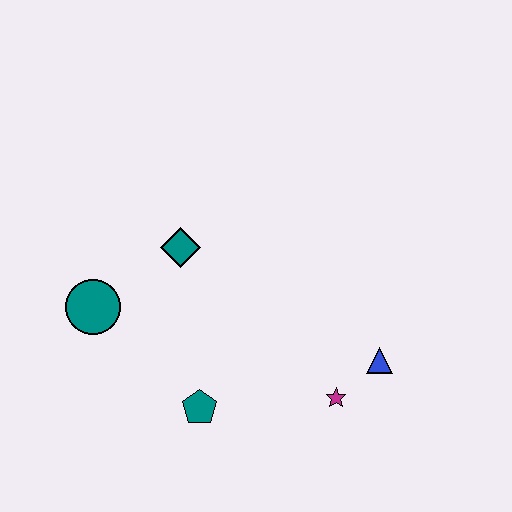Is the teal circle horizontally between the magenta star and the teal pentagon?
No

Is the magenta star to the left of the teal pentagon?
No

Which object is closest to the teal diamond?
The teal circle is closest to the teal diamond.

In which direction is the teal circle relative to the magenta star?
The teal circle is to the left of the magenta star.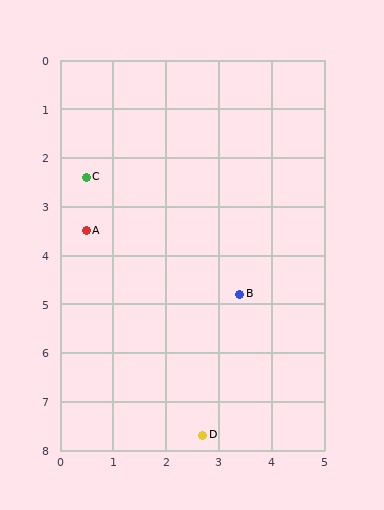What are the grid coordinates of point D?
Point D is at approximately (2.7, 7.7).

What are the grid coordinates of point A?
Point A is at approximately (0.5, 3.5).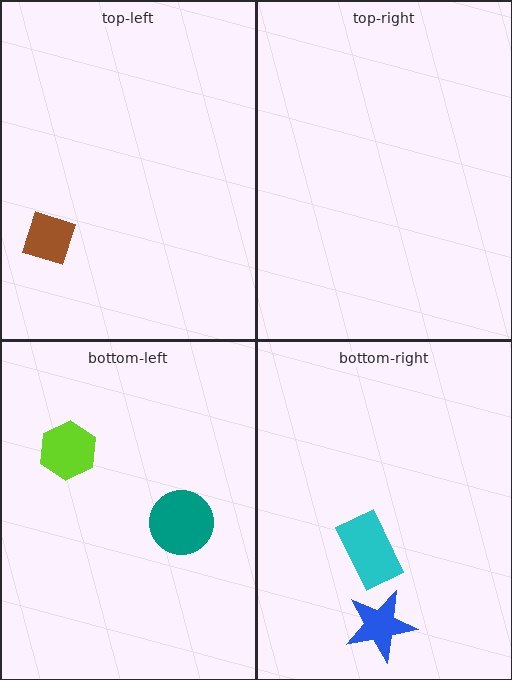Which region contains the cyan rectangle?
The bottom-right region.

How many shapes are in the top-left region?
1.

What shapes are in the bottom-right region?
The cyan rectangle, the blue star.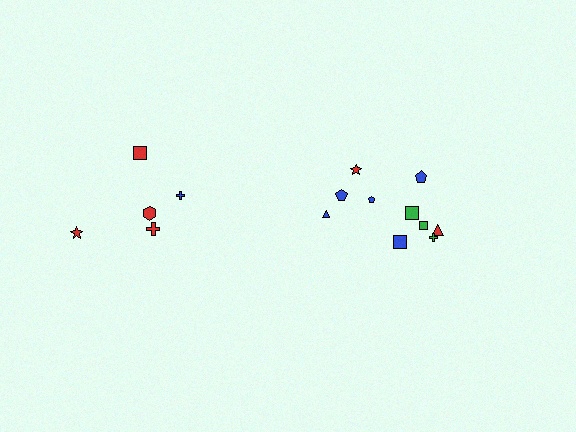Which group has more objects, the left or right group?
The right group.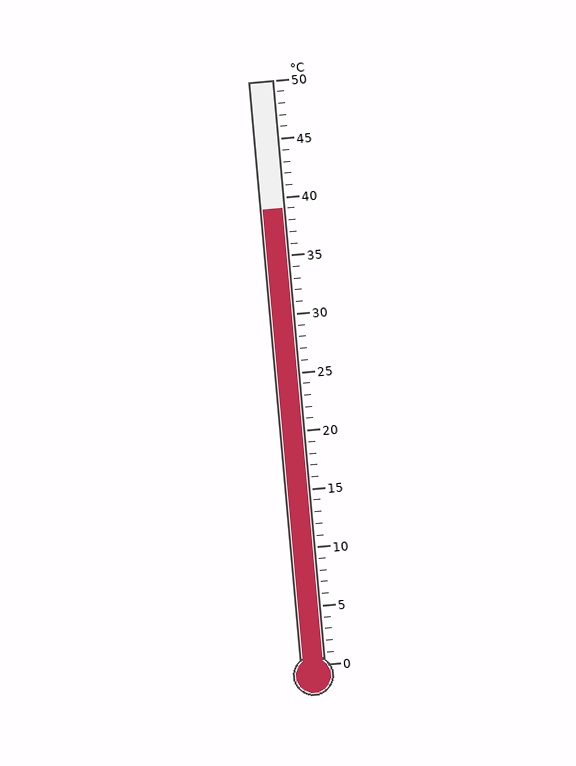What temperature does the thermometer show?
The thermometer shows approximately 39°C.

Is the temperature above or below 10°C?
The temperature is above 10°C.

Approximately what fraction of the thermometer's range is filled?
The thermometer is filled to approximately 80% of its range.